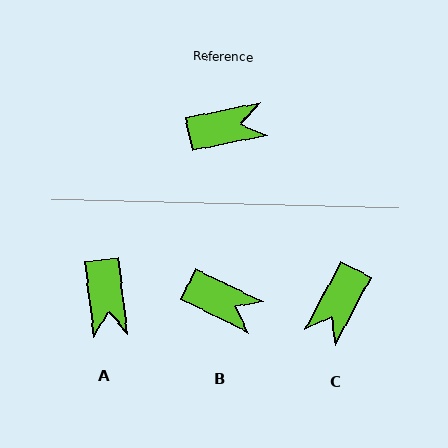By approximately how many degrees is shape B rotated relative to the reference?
Approximately 37 degrees clockwise.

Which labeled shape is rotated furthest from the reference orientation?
C, about 129 degrees away.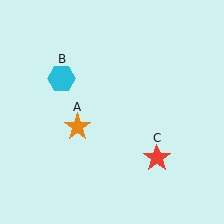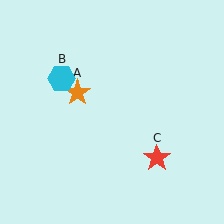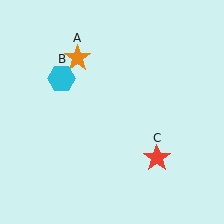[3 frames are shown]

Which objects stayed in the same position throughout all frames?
Cyan hexagon (object B) and red star (object C) remained stationary.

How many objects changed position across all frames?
1 object changed position: orange star (object A).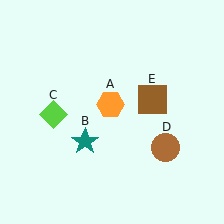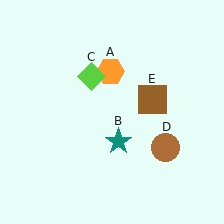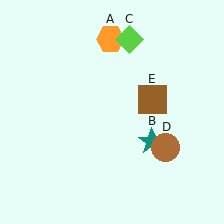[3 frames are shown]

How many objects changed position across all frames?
3 objects changed position: orange hexagon (object A), teal star (object B), lime diamond (object C).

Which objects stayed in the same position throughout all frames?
Brown circle (object D) and brown square (object E) remained stationary.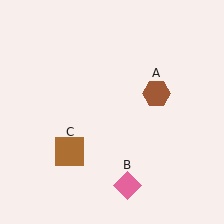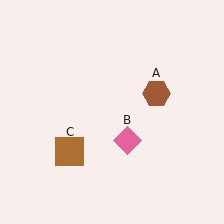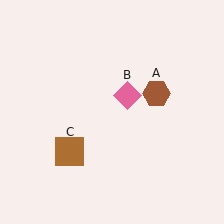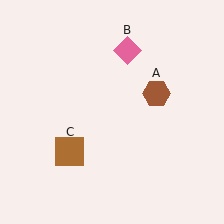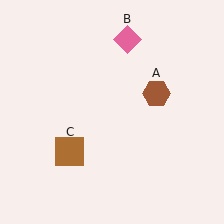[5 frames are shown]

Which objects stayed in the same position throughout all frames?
Brown hexagon (object A) and brown square (object C) remained stationary.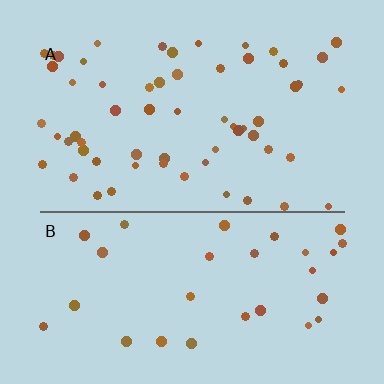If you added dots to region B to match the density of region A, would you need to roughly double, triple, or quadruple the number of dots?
Approximately double.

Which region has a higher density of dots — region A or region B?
A (the top).